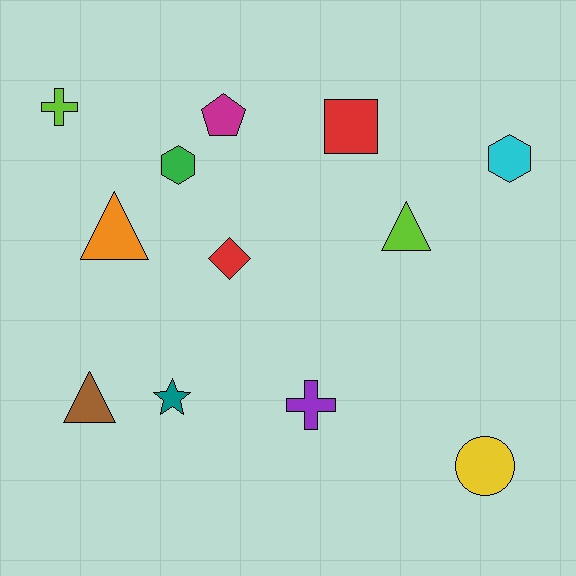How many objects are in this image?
There are 12 objects.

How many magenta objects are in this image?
There is 1 magenta object.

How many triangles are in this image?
There are 3 triangles.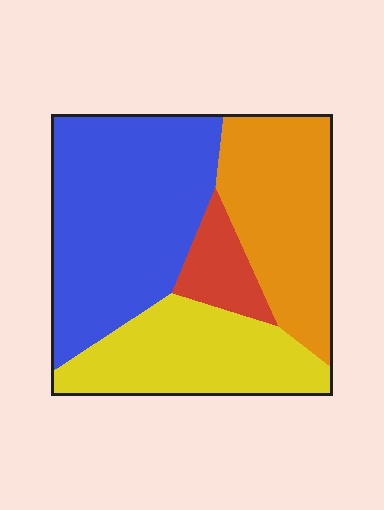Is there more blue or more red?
Blue.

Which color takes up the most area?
Blue, at roughly 40%.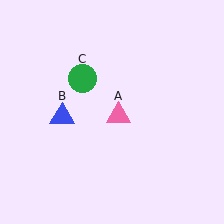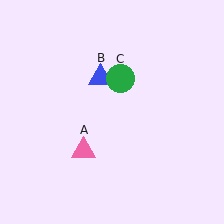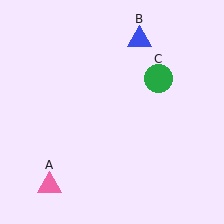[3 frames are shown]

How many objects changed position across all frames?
3 objects changed position: pink triangle (object A), blue triangle (object B), green circle (object C).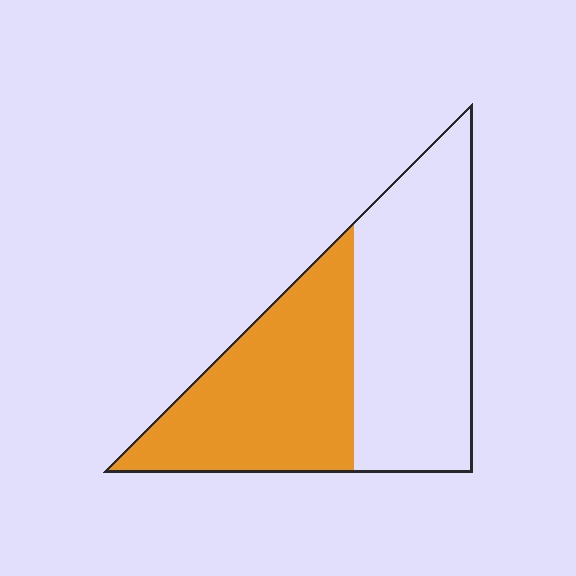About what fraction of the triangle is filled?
About one half (1/2).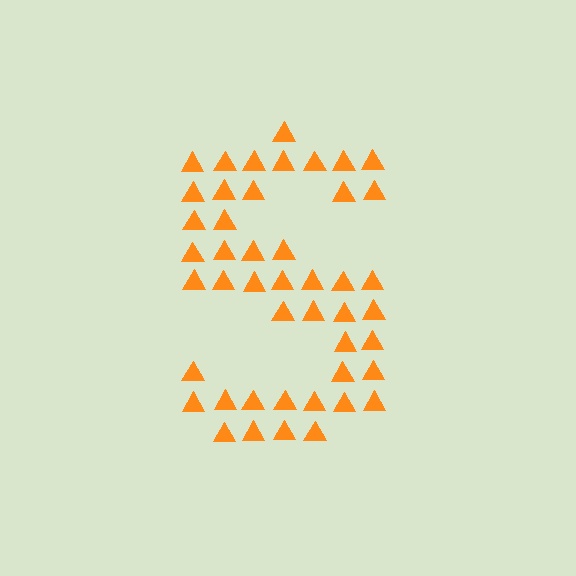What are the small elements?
The small elements are triangles.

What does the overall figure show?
The overall figure shows the letter S.